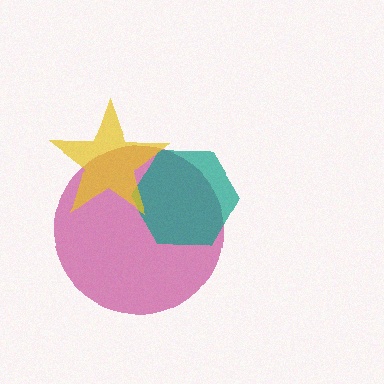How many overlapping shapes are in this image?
There are 3 overlapping shapes in the image.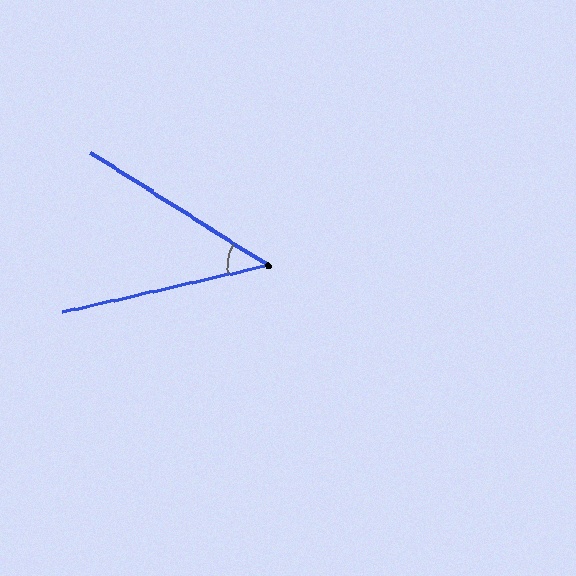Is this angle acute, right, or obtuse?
It is acute.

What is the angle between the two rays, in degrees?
Approximately 45 degrees.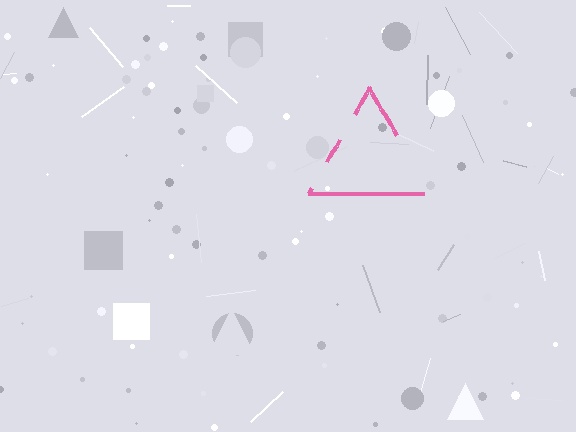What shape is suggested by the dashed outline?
The dashed outline suggests a triangle.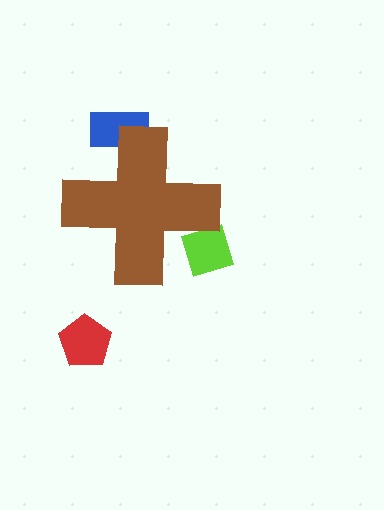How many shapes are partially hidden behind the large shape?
2 shapes are partially hidden.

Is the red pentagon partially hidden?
No, the red pentagon is fully visible.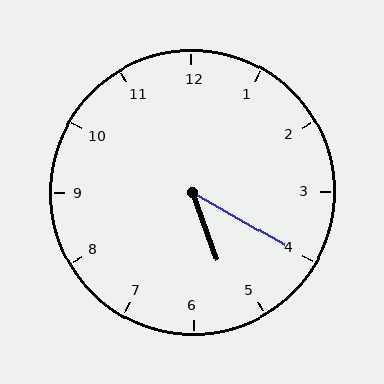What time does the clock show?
5:20.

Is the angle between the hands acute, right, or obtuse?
It is acute.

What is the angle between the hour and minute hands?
Approximately 40 degrees.